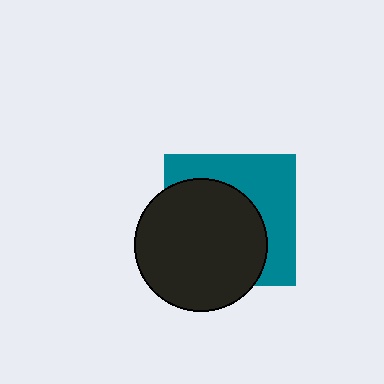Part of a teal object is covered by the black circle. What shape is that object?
It is a square.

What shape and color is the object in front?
The object in front is a black circle.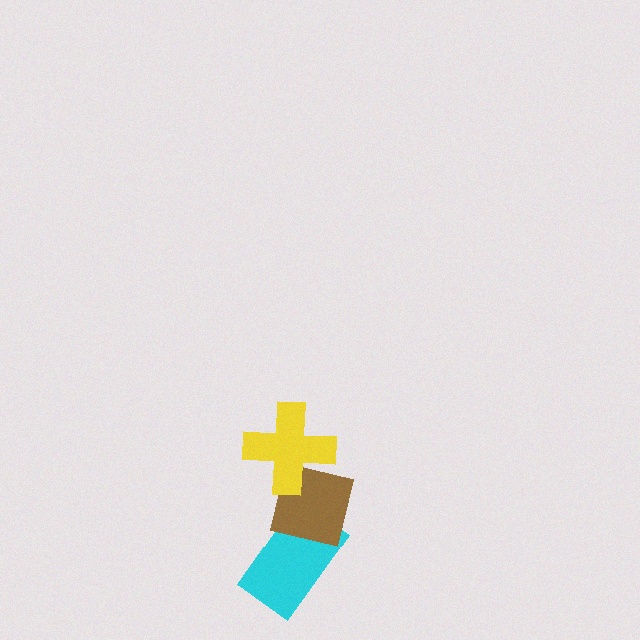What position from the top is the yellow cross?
The yellow cross is 1st from the top.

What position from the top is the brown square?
The brown square is 2nd from the top.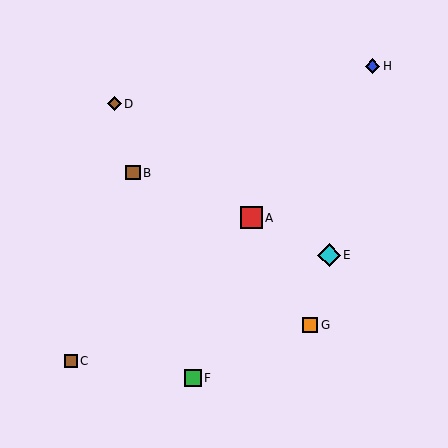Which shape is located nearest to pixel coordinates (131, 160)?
The brown square (labeled B) at (133, 173) is nearest to that location.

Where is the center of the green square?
The center of the green square is at (193, 378).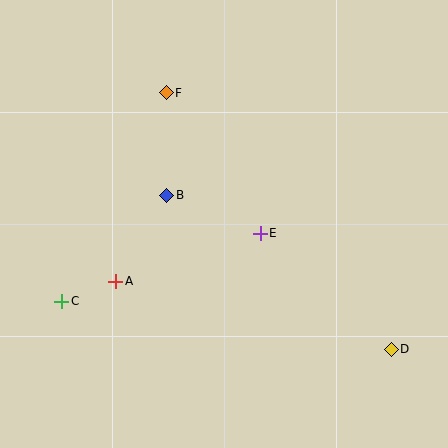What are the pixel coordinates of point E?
Point E is at (260, 233).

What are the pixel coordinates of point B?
Point B is at (167, 195).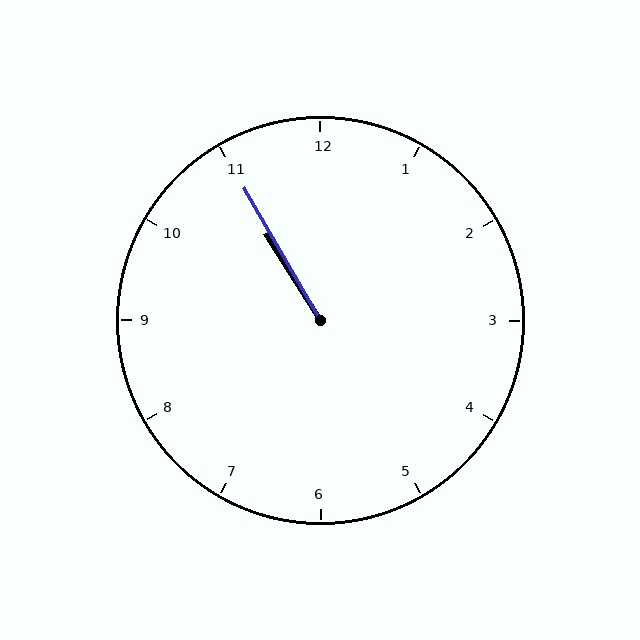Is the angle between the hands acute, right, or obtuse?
It is acute.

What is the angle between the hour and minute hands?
Approximately 2 degrees.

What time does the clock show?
10:55.